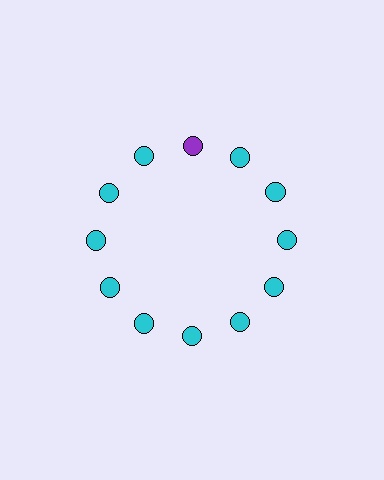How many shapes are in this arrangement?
There are 12 shapes arranged in a ring pattern.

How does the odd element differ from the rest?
It has a different color: purple instead of cyan.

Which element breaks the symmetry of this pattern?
The purple circle at roughly the 12 o'clock position breaks the symmetry. All other shapes are cyan circles.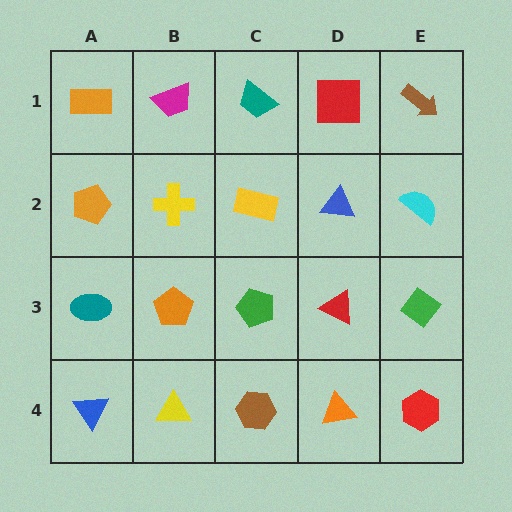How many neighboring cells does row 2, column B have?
4.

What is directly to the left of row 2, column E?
A blue triangle.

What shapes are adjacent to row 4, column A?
A teal ellipse (row 3, column A), a yellow triangle (row 4, column B).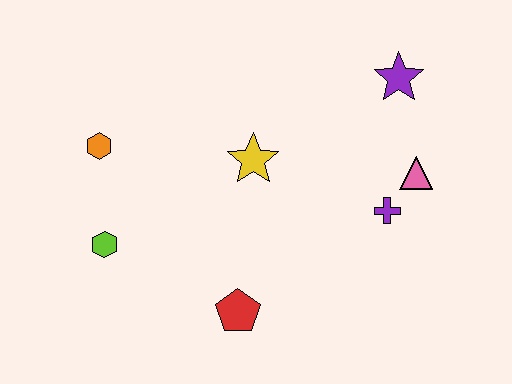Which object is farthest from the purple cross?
The orange hexagon is farthest from the purple cross.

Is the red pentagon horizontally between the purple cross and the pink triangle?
No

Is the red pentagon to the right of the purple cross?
No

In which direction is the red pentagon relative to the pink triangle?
The red pentagon is to the left of the pink triangle.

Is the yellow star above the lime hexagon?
Yes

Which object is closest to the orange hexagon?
The lime hexagon is closest to the orange hexagon.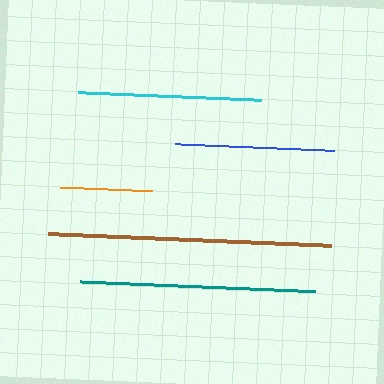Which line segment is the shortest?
The orange line is the shortest at approximately 92 pixels.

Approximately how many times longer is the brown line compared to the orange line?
The brown line is approximately 3.1 times the length of the orange line.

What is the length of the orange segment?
The orange segment is approximately 92 pixels long.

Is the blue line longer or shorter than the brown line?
The brown line is longer than the blue line.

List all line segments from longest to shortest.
From longest to shortest: brown, teal, cyan, blue, orange.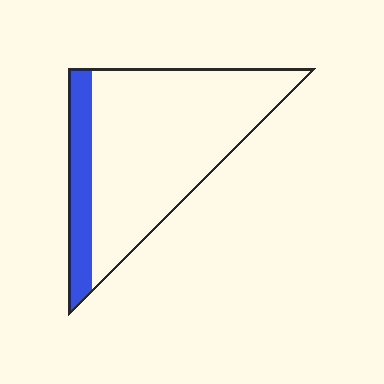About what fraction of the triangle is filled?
About one fifth (1/5).